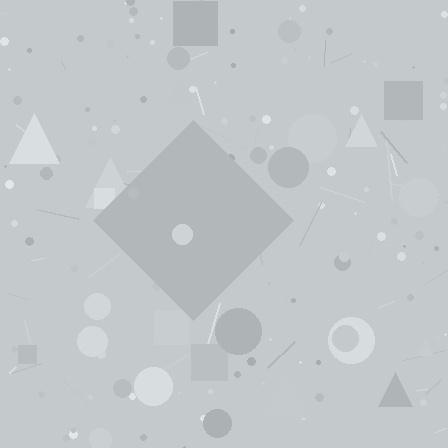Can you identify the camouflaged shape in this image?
The camouflaged shape is a diamond.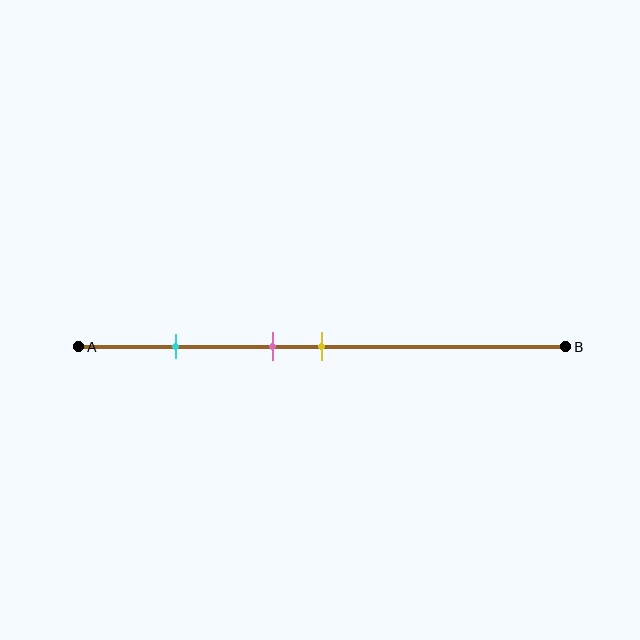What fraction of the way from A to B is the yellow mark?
The yellow mark is approximately 50% (0.5) of the way from A to B.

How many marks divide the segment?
There are 3 marks dividing the segment.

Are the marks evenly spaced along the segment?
No, the marks are not evenly spaced.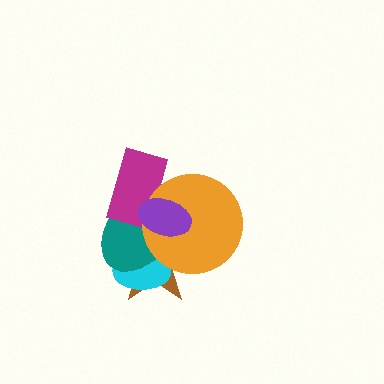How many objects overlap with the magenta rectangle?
3 objects overlap with the magenta rectangle.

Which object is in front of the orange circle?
The purple ellipse is in front of the orange circle.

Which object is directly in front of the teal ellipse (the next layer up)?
The magenta rectangle is directly in front of the teal ellipse.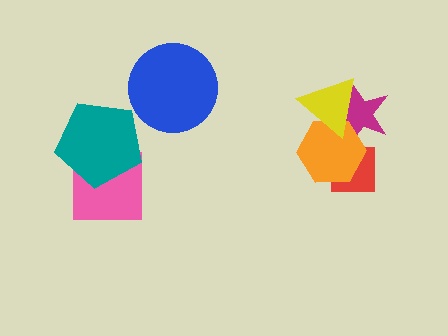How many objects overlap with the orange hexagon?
3 objects overlap with the orange hexagon.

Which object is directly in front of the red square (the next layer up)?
The magenta star is directly in front of the red square.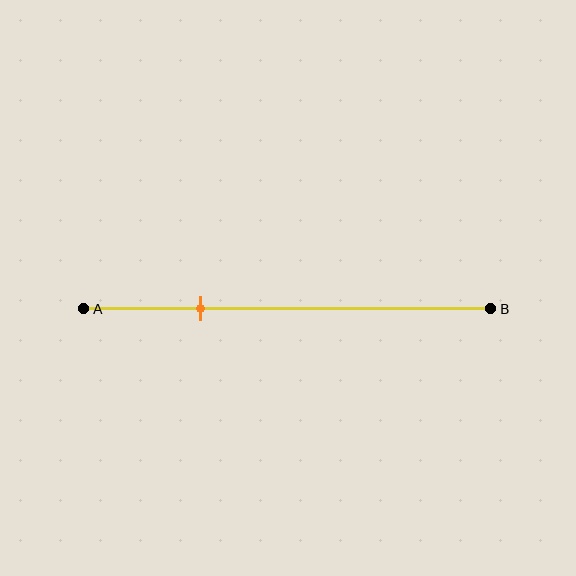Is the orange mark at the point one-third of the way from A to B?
No, the mark is at about 30% from A, not at the 33% one-third point.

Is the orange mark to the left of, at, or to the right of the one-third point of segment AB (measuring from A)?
The orange mark is to the left of the one-third point of segment AB.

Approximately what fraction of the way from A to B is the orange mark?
The orange mark is approximately 30% of the way from A to B.